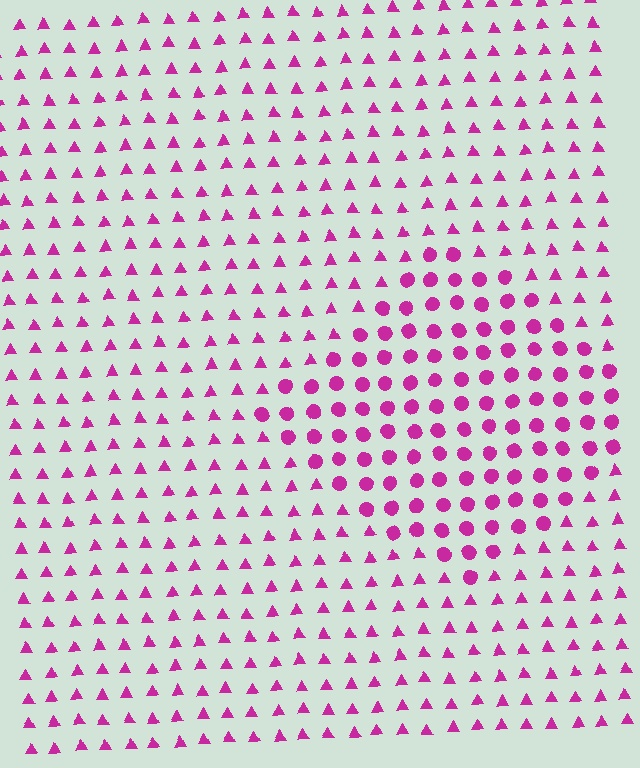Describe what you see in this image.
The image is filled with small magenta elements arranged in a uniform grid. A diamond-shaped region contains circles, while the surrounding area contains triangles. The boundary is defined purely by the change in element shape.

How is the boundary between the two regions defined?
The boundary is defined by a change in element shape: circles inside vs. triangles outside. All elements share the same color and spacing.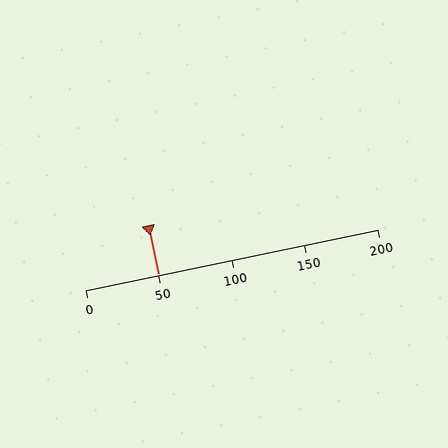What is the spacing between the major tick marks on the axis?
The major ticks are spaced 50 apart.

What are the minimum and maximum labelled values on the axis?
The axis runs from 0 to 200.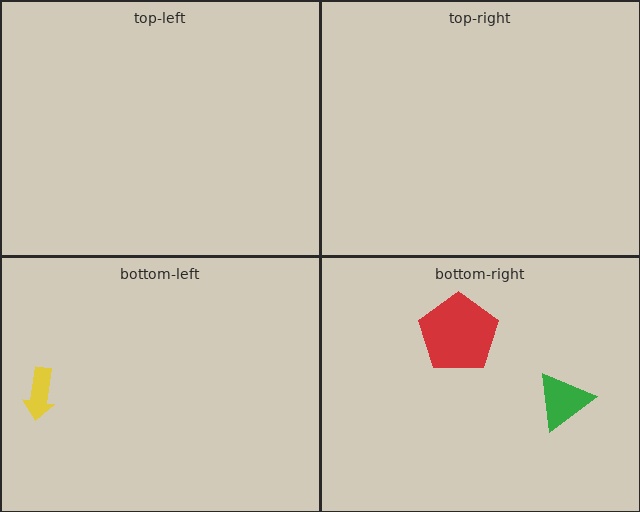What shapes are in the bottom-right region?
The green triangle, the red pentagon.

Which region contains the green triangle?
The bottom-right region.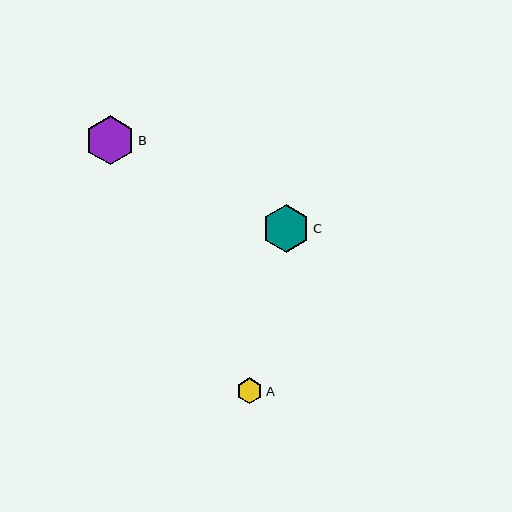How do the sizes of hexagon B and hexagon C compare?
Hexagon B and hexagon C are approximately the same size.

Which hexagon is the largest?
Hexagon B is the largest with a size of approximately 49 pixels.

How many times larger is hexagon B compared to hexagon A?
Hexagon B is approximately 1.9 times the size of hexagon A.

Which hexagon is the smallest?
Hexagon A is the smallest with a size of approximately 26 pixels.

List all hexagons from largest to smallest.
From largest to smallest: B, C, A.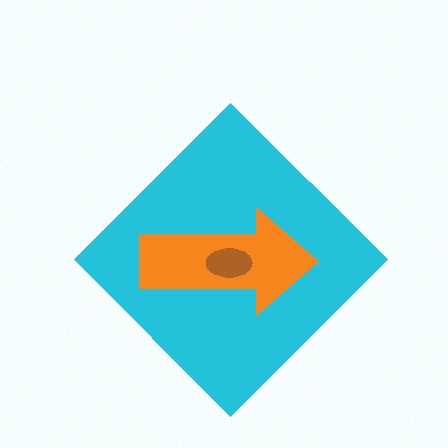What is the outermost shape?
The cyan diamond.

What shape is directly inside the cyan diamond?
The orange arrow.